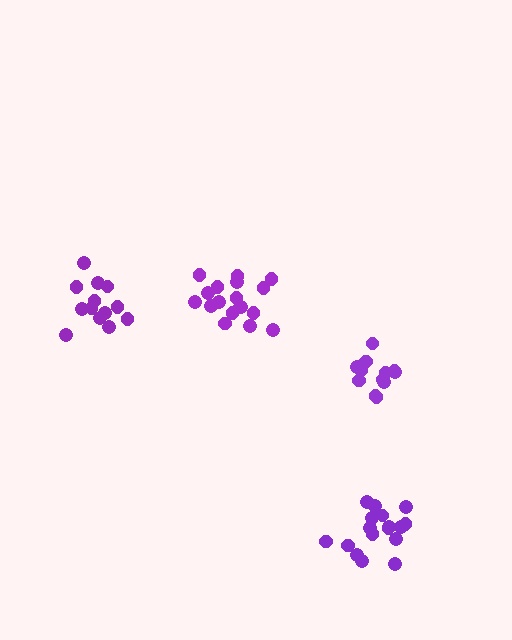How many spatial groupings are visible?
There are 4 spatial groupings.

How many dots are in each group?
Group 1: 17 dots, Group 2: 18 dots, Group 3: 12 dots, Group 4: 13 dots (60 total).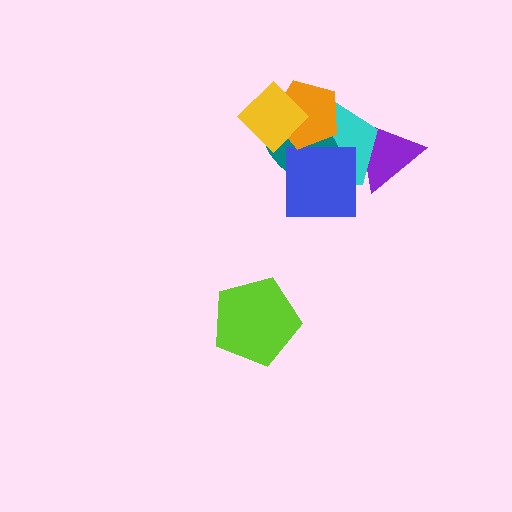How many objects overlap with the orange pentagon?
3 objects overlap with the orange pentagon.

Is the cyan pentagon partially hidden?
Yes, it is partially covered by another shape.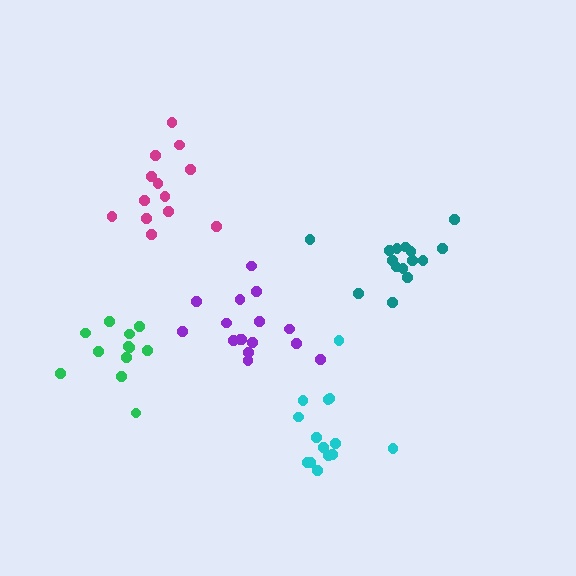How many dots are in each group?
Group 1: 15 dots, Group 2: 16 dots, Group 3: 12 dots, Group 4: 13 dots, Group 5: 14 dots (70 total).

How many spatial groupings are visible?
There are 5 spatial groupings.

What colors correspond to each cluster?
The clusters are colored: teal, purple, green, magenta, cyan.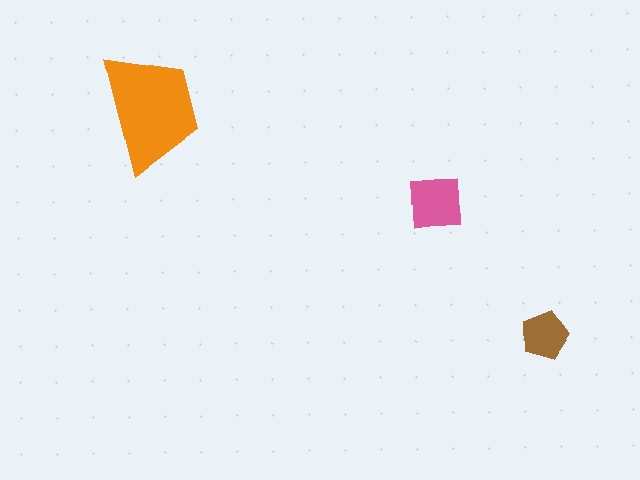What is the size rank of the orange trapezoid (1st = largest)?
1st.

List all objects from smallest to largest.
The brown pentagon, the pink square, the orange trapezoid.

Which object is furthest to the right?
The brown pentagon is rightmost.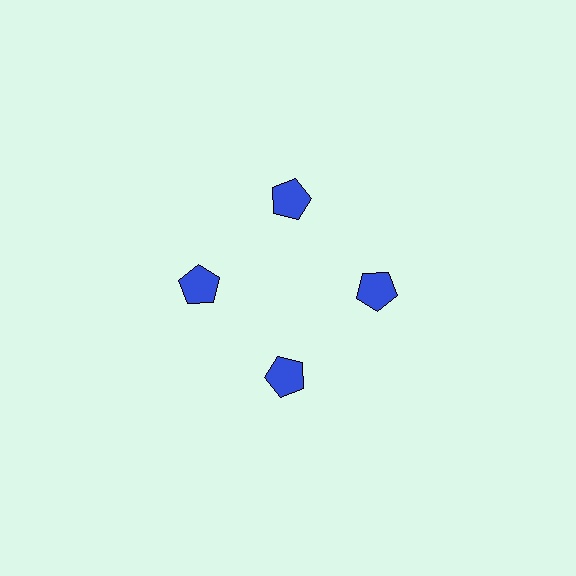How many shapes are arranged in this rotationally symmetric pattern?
There are 4 shapes, arranged in 4 groups of 1.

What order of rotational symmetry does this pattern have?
This pattern has 4-fold rotational symmetry.